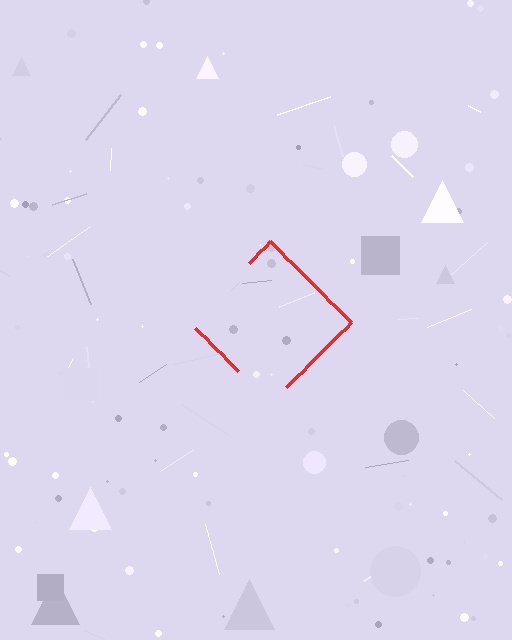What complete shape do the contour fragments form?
The contour fragments form a diamond.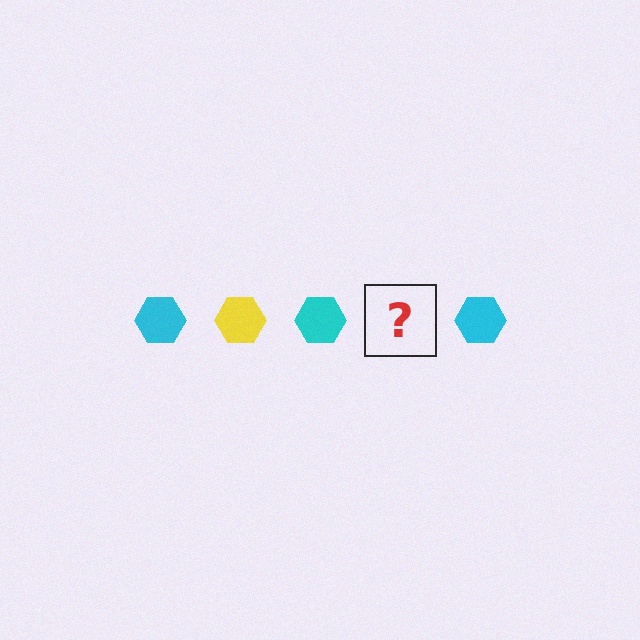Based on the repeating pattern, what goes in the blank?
The blank should be a yellow hexagon.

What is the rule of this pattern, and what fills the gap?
The rule is that the pattern cycles through cyan, yellow hexagons. The gap should be filled with a yellow hexagon.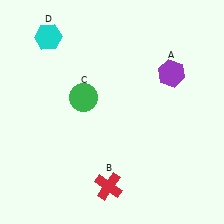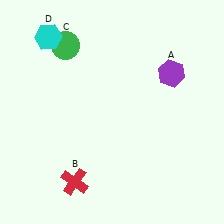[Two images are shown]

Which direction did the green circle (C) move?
The green circle (C) moved up.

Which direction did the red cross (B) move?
The red cross (B) moved left.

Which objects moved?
The objects that moved are: the red cross (B), the green circle (C).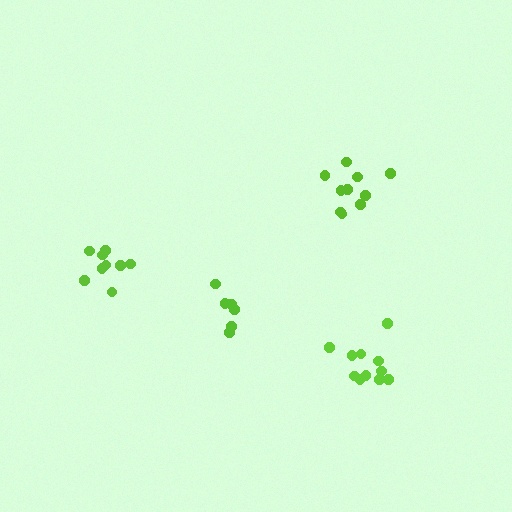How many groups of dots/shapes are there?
There are 4 groups.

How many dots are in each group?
Group 1: 7 dots, Group 2: 10 dots, Group 3: 9 dots, Group 4: 11 dots (37 total).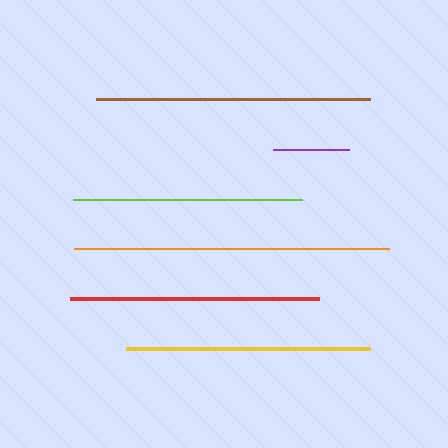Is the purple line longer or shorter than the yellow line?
The yellow line is longer than the purple line.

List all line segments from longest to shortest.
From longest to shortest: orange, brown, red, yellow, lime, purple.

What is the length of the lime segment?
The lime segment is approximately 229 pixels long.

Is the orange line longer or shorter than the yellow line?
The orange line is longer than the yellow line.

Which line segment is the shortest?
The purple line is the shortest at approximately 76 pixels.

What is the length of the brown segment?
The brown segment is approximately 275 pixels long.